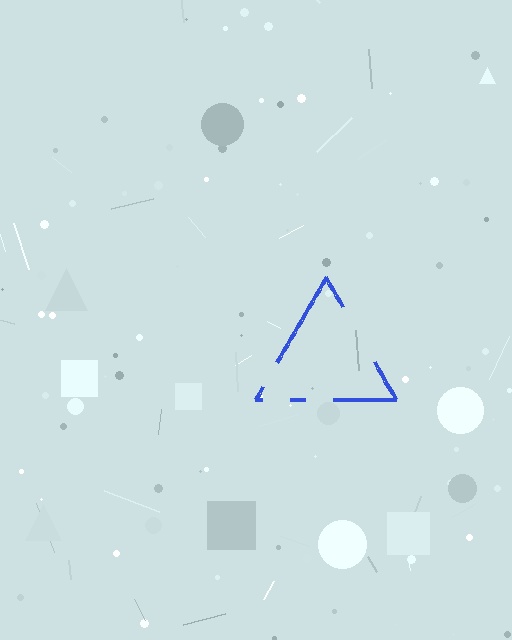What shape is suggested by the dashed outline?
The dashed outline suggests a triangle.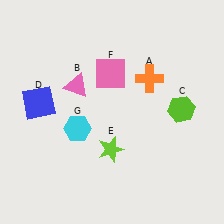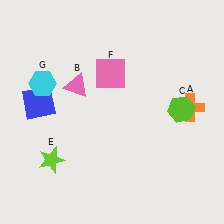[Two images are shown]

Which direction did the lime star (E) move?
The lime star (E) moved left.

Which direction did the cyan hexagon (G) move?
The cyan hexagon (G) moved up.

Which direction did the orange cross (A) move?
The orange cross (A) moved right.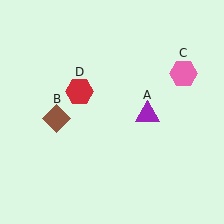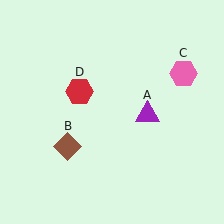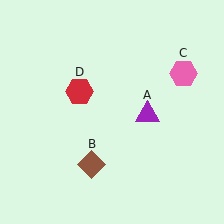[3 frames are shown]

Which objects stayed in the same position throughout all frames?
Purple triangle (object A) and pink hexagon (object C) and red hexagon (object D) remained stationary.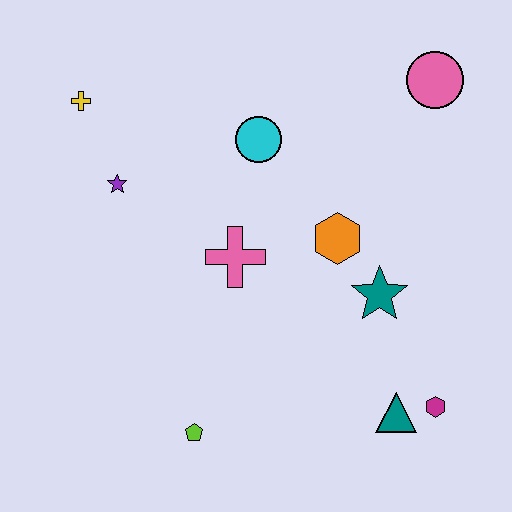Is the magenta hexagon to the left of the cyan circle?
No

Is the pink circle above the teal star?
Yes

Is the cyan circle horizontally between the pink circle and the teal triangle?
No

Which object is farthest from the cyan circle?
The magenta hexagon is farthest from the cyan circle.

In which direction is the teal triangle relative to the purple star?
The teal triangle is to the right of the purple star.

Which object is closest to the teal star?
The orange hexagon is closest to the teal star.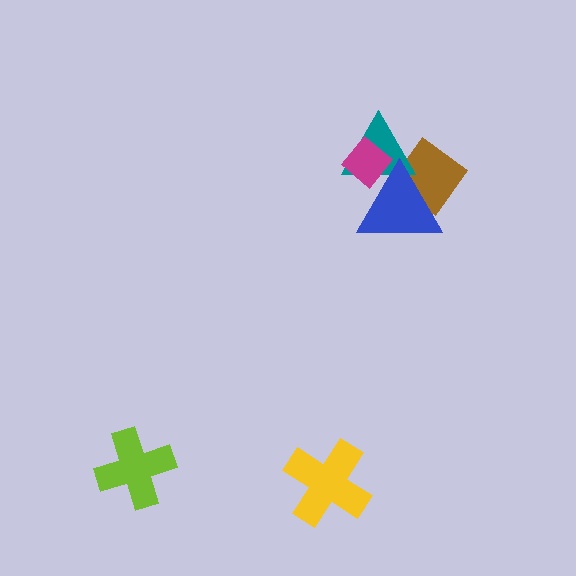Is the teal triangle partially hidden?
Yes, it is partially covered by another shape.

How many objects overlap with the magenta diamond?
2 objects overlap with the magenta diamond.